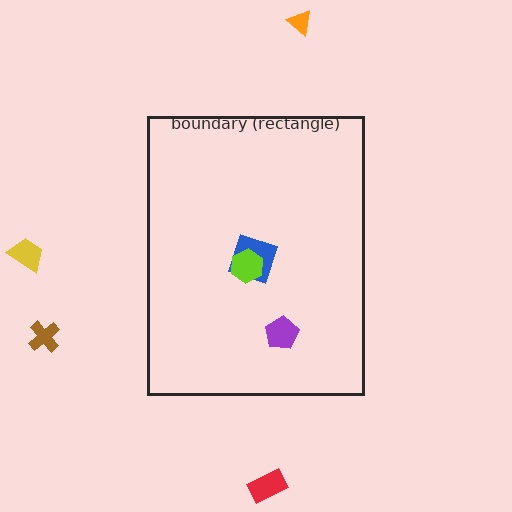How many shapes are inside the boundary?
3 inside, 4 outside.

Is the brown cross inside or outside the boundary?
Outside.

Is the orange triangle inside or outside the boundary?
Outside.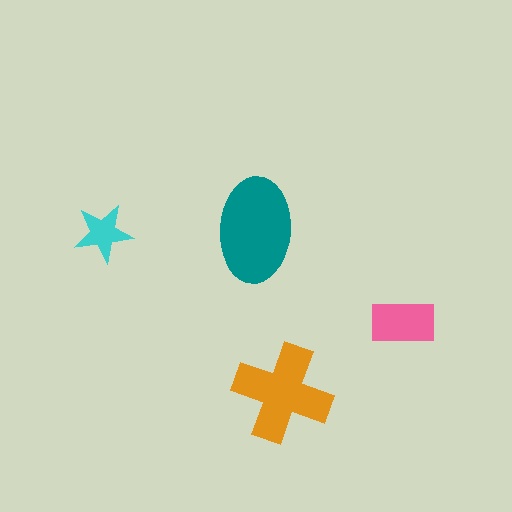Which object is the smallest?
The cyan star.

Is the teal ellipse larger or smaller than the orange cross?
Larger.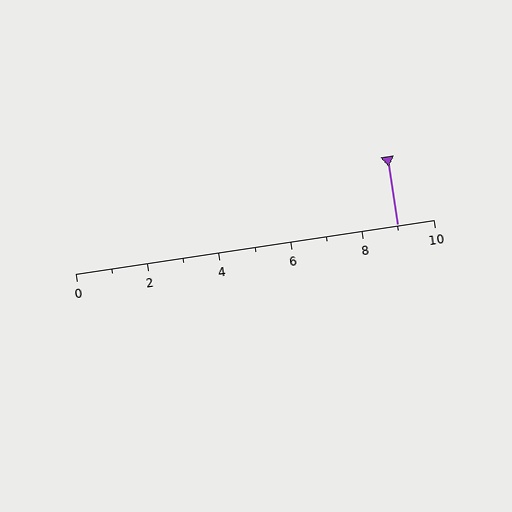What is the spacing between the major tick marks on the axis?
The major ticks are spaced 2 apart.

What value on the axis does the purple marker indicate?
The marker indicates approximately 9.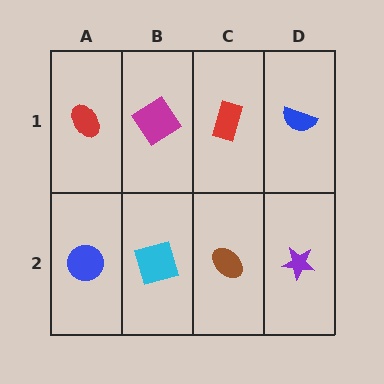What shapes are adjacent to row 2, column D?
A blue semicircle (row 1, column D), a brown ellipse (row 2, column C).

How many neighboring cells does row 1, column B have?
3.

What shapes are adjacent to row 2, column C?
A red rectangle (row 1, column C), a cyan square (row 2, column B), a purple star (row 2, column D).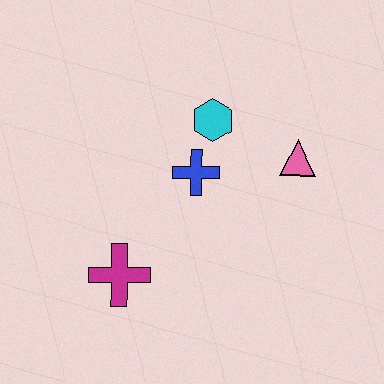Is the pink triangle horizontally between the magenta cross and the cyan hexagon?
No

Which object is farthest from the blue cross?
The magenta cross is farthest from the blue cross.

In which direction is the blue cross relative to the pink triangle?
The blue cross is to the left of the pink triangle.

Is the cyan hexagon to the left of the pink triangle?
Yes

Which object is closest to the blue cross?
The cyan hexagon is closest to the blue cross.